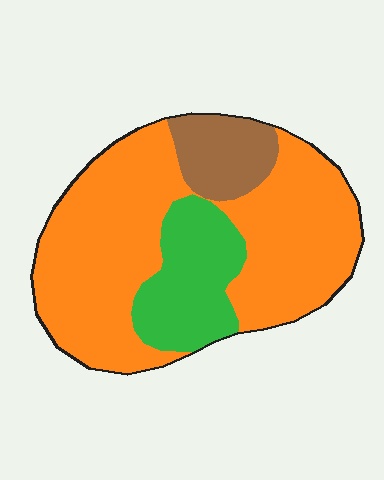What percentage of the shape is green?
Green covers around 20% of the shape.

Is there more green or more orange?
Orange.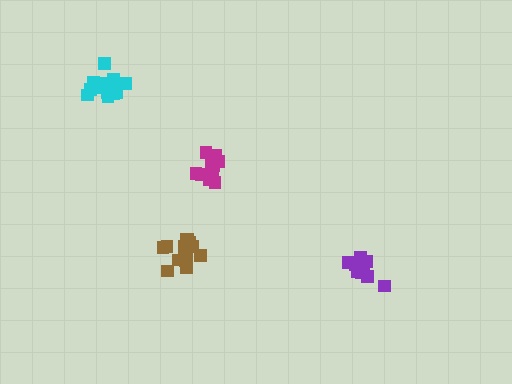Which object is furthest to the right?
The purple cluster is rightmost.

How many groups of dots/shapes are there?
There are 4 groups.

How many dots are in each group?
Group 1: 10 dots, Group 2: 15 dots, Group 3: 12 dots, Group 4: 15 dots (52 total).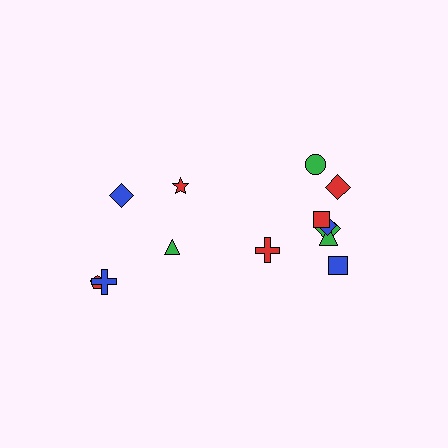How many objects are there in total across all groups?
There are 13 objects.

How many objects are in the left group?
There are 5 objects.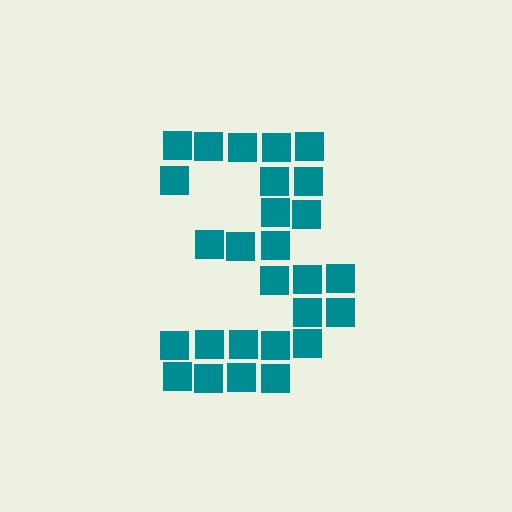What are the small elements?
The small elements are squares.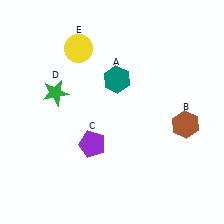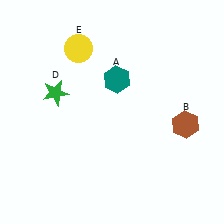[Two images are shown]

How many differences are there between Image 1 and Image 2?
There is 1 difference between the two images.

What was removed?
The purple pentagon (C) was removed in Image 2.